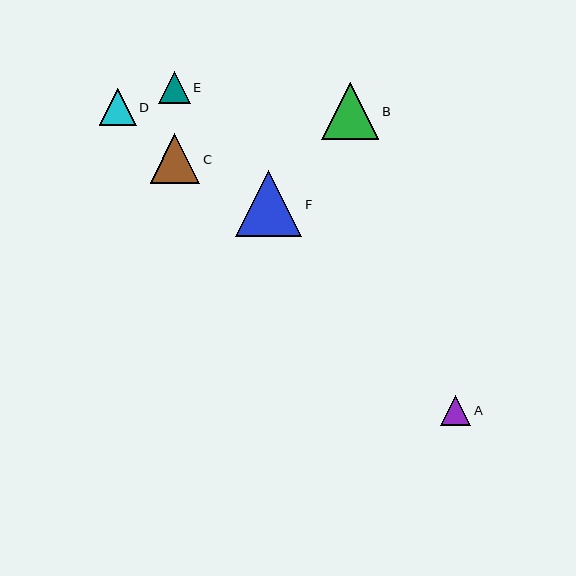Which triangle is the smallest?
Triangle A is the smallest with a size of approximately 30 pixels.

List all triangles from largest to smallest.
From largest to smallest: F, B, C, D, E, A.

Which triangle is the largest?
Triangle F is the largest with a size of approximately 67 pixels.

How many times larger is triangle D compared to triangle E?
Triangle D is approximately 1.2 times the size of triangle E.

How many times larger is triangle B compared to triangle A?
Triangle B is approximately 1.9 times the size of triangle A.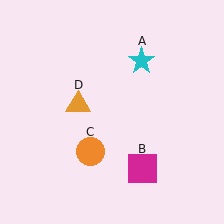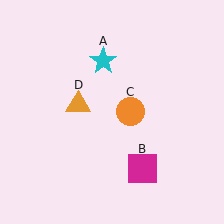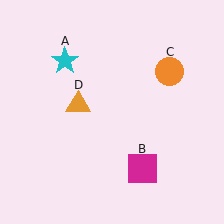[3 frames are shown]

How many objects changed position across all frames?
2 objects changed position: cyan star (object A), orange circle (object C).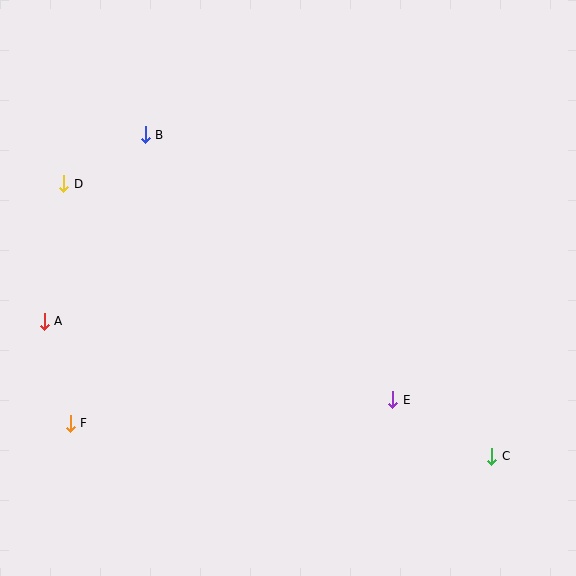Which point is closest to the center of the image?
Point E at (393, 400) is closest to the center.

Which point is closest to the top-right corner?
Point E is closest to the top-right corner.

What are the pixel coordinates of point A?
Point A is at (44, 321).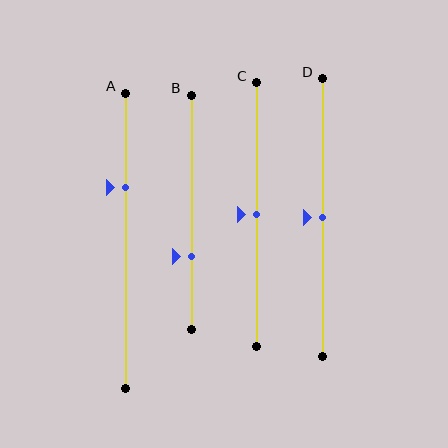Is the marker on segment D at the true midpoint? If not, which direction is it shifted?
Yes, the marker on segment D is at the true midpoint.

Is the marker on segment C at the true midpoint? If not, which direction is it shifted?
Yes, the marker on segment C is at the true midpoint.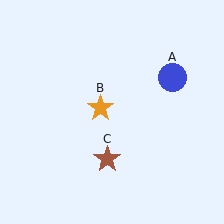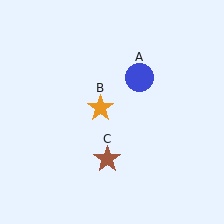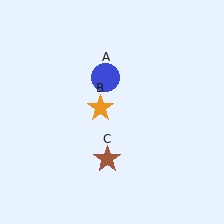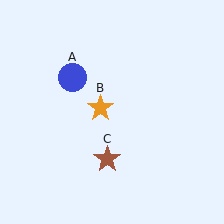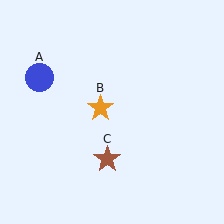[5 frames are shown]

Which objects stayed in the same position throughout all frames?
Orange star (object B) and brown star (object C) remained stationary.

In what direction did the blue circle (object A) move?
The blue circle (object A) moved left.